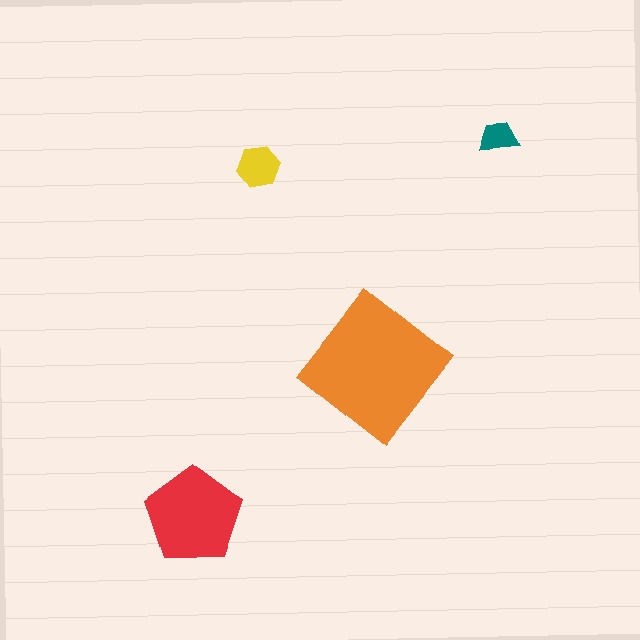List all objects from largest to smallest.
The orange diamond, the red pentagon, the yellow hexagon, the teal trapezoid.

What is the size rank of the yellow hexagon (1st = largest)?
3rd.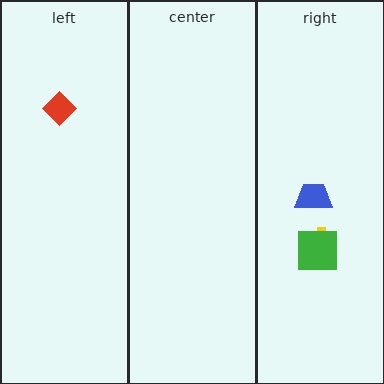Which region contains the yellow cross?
The right region.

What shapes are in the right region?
The yellow cross, the blue trapezoid, the green square.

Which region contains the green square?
The right region.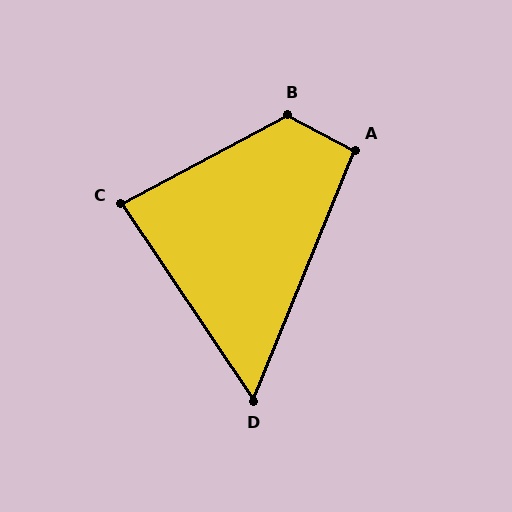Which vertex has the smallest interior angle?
D, at approximately 56 degrees.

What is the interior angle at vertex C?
Approximately 84 degrees (acute).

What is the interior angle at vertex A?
Approximately 96 degrees (obtuse).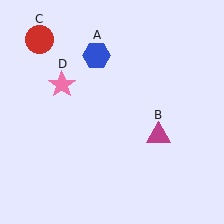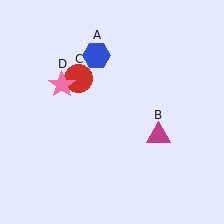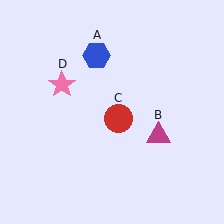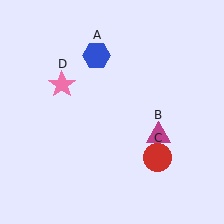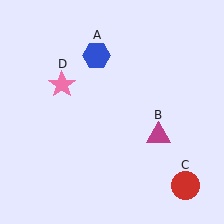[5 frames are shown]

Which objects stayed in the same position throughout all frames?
Blue hexagon (object A) and magenta triangle (object B) and pink star (object D) remained stationary.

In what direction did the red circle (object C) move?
The red circle (object C) moved down and to the right.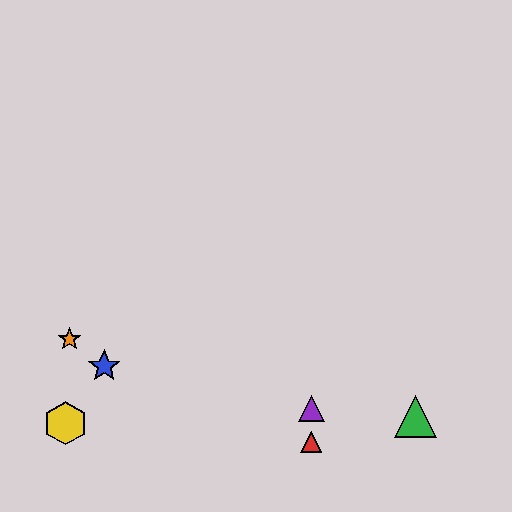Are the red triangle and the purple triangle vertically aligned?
Yes, both are at x≈311.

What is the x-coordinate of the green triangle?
The green triangle is at x≈415.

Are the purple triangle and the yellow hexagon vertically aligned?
No, the purple triangle is at x≈311 and the yellow hexagon is at x≈66.